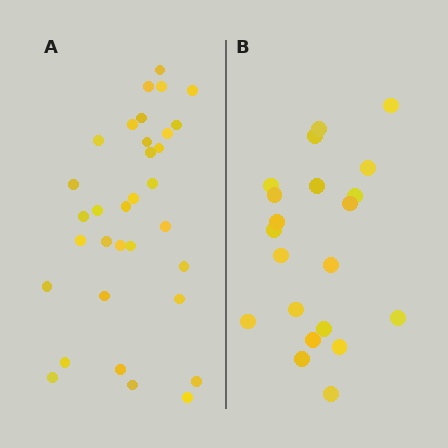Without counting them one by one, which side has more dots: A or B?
Region A (the left region) has more dots.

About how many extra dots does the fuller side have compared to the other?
Region A has roughly 12 or so more dots than region B.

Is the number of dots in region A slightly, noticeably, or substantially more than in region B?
Region A has substantially more. The ratio is roughly 1.6 to 1.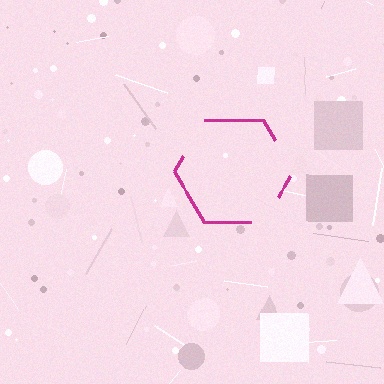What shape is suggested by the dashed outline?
The dashed outline suggests a hexagon.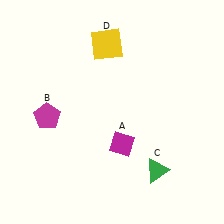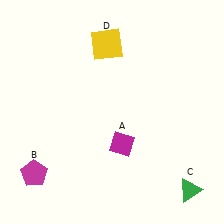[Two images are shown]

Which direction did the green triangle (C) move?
The green triangle (C) moved right.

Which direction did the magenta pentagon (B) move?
The magenta pentagon (B) moved down.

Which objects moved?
The objects that moved are: the magenta pentagon (B), the green triangle (C).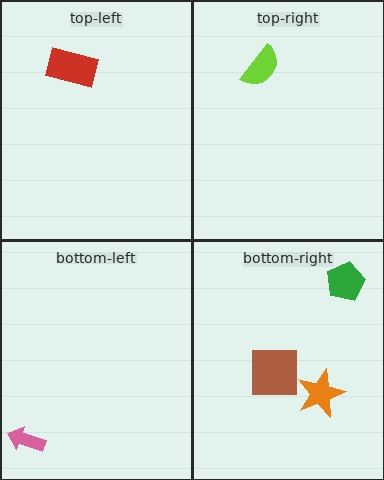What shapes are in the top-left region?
The red rectangle.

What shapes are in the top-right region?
The lime semicircle.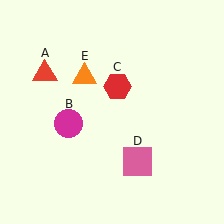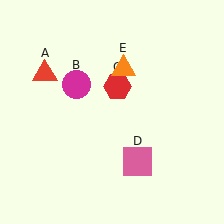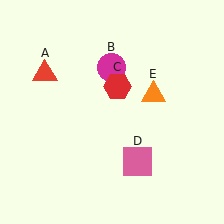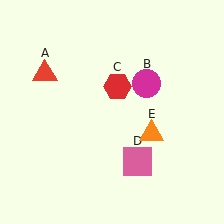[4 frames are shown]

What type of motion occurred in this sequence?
The magenta circle (object B), orange triangle (object E) rotated clockwise around the center of the scene.